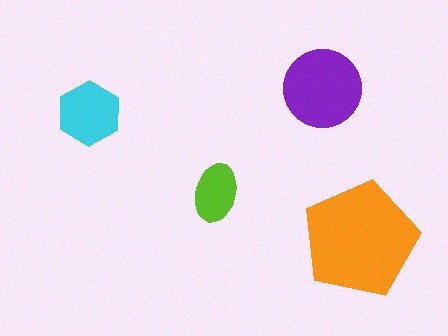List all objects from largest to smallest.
The orange pentagon, the purple circle, the cyan hexagon, the lime ellipse.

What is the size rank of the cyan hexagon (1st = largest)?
3rd.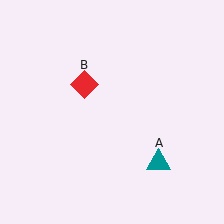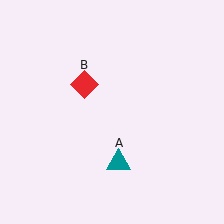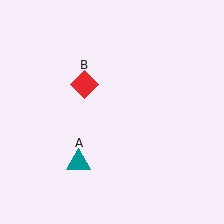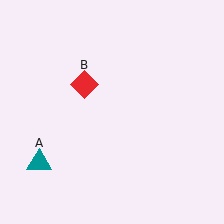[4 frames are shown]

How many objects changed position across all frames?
1 object changed position: teal triangle (object A).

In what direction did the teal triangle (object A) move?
The teal triangle (object A) moved left.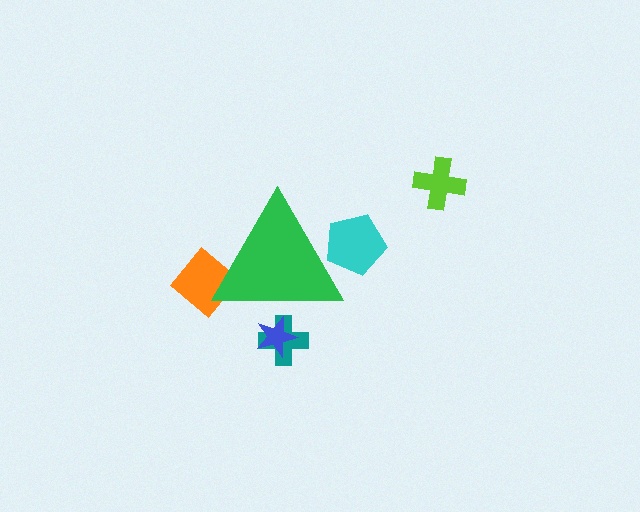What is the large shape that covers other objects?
A green triangle.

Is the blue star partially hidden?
Yes, the blue star is partially hidden behind the green triangle.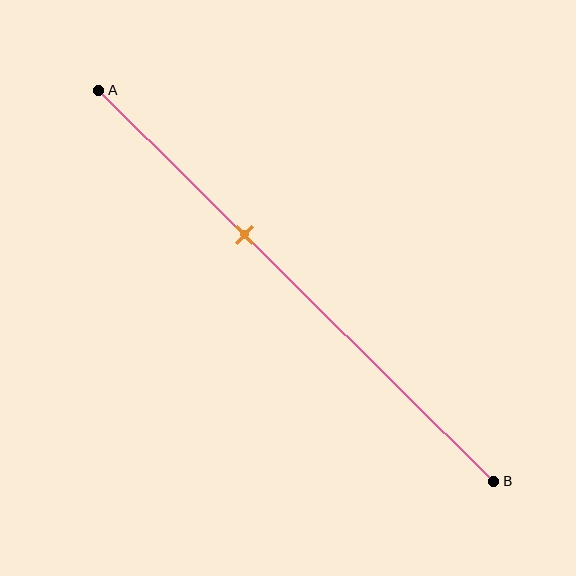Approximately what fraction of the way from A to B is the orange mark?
The orange mark is approximately 35% of the way from A to B.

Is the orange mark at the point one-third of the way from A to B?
No, the mark is at about 35% from A, not at the 33% one-third point.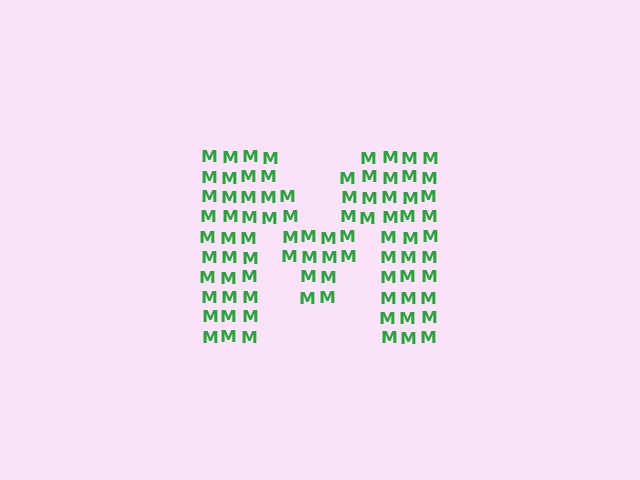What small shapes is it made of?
It is made of small letter M's.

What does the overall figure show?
The overall figure shows the letter M.